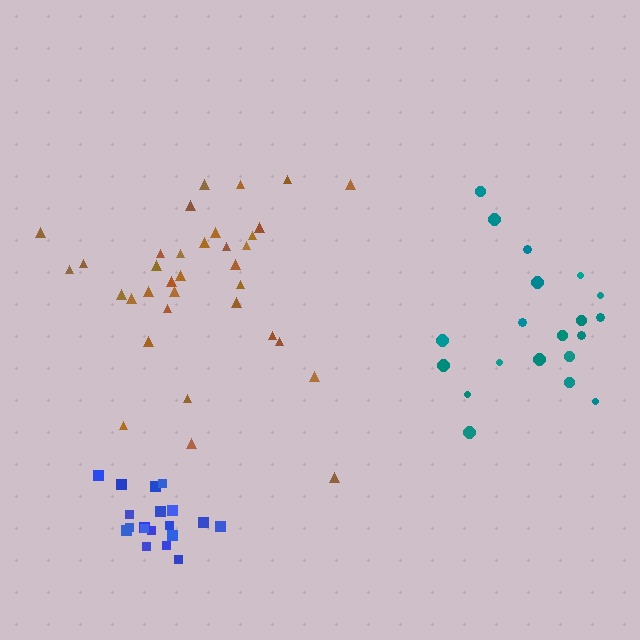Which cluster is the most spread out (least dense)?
Teal.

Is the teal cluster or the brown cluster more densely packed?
Brown.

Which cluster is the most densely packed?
Blue.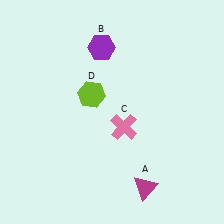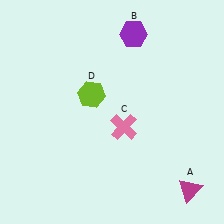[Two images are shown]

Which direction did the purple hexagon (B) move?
The purple hexagon (B) moved right.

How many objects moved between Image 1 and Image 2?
2 objects moved between the two images.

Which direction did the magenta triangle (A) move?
The magenta triangle (A) moved right.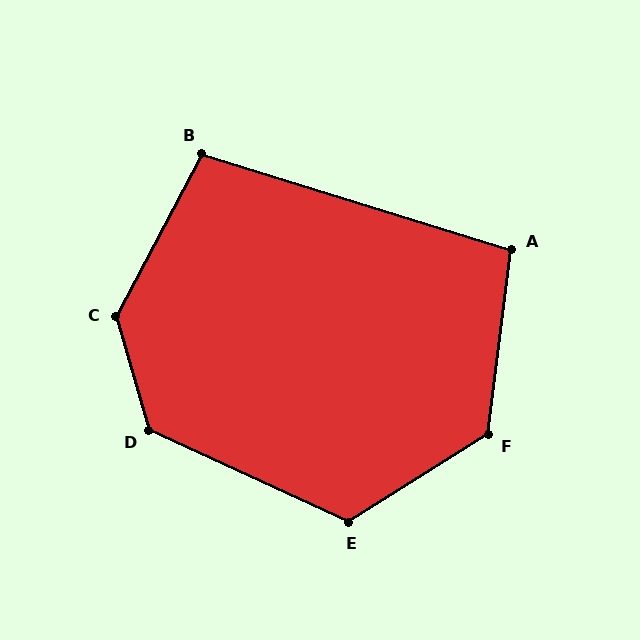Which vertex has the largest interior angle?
C, at approximately 136 degrees.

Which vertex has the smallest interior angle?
A, at approximately 100 degrees.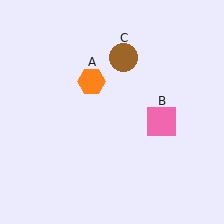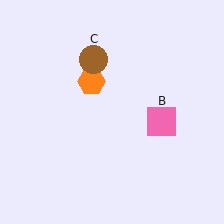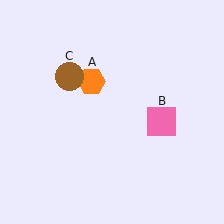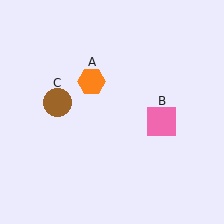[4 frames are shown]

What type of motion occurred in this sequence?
The brown circle (object C) rotated counterclockwise around the center of the scene.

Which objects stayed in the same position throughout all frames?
Orange hexagon (object A) and pink square (object B) remained stationary.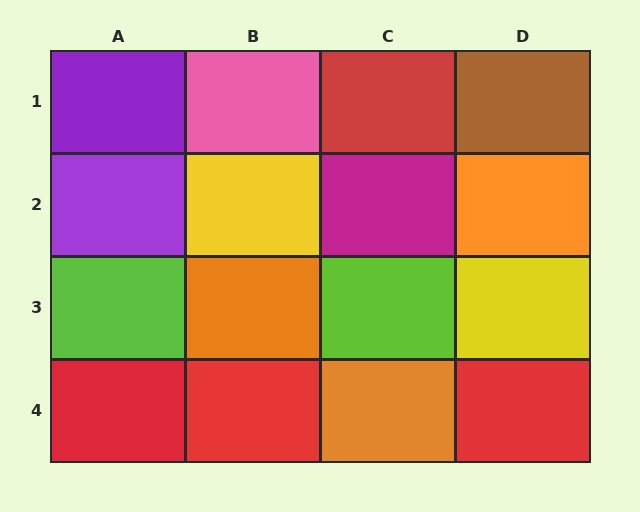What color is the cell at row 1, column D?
Brown.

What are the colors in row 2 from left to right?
Purple, yellow, magenta, orange.